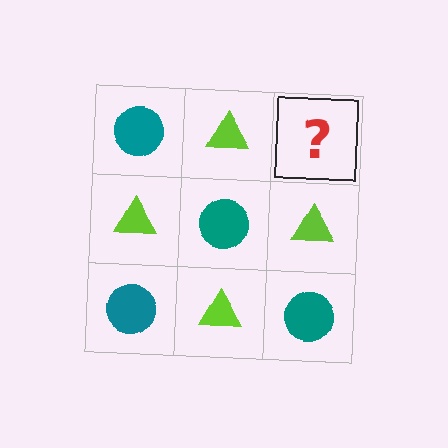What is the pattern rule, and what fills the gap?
The rule is that it alternates teal circle and lime triangle in a checkerboard pattern. The gap should be filled with a teal circle.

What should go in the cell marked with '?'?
The missing cell should contain a teal circle.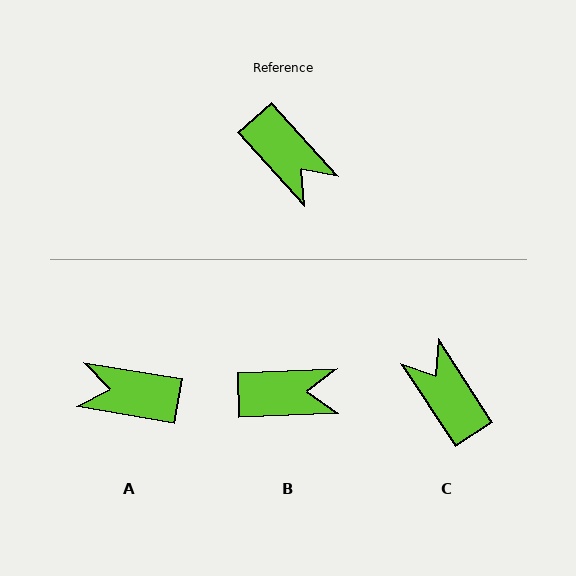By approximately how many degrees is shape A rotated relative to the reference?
Approximately 141 degrees clockwise.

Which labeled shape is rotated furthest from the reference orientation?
C, about 171 degrees away.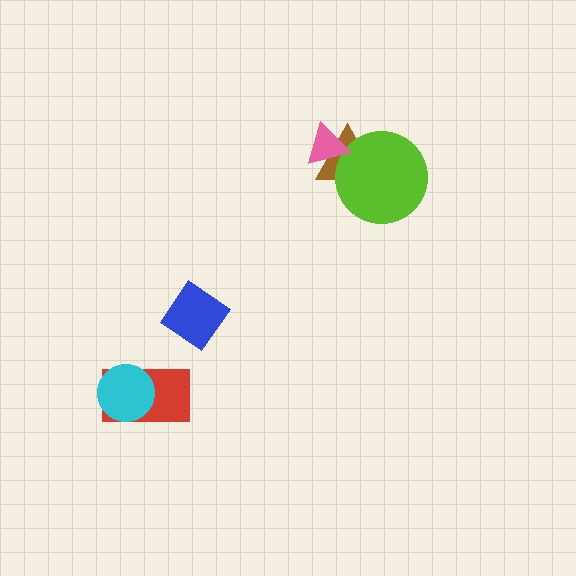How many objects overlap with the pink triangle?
2 objects overlap with the pink triangle.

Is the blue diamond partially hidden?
No, no other shape covers it.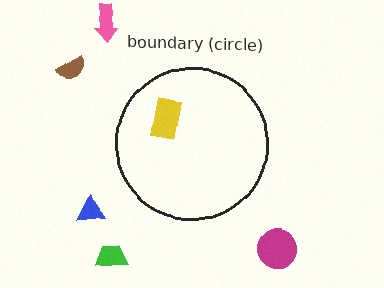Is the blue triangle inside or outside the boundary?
Outside.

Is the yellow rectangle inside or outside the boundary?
Inside.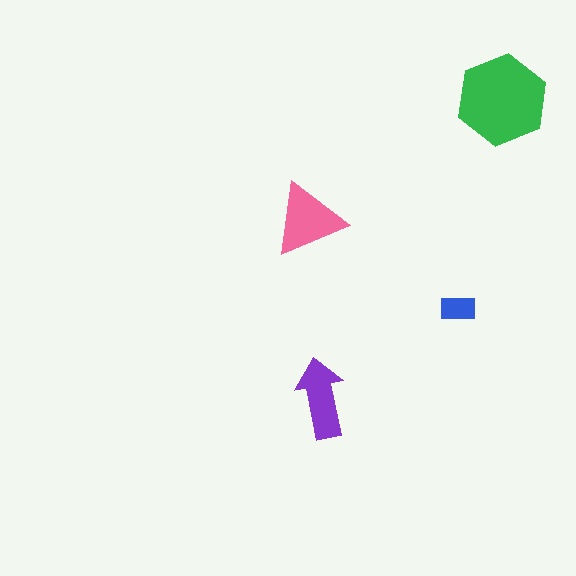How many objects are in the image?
There are 4 objects in the image.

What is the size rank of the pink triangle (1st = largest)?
2nd.